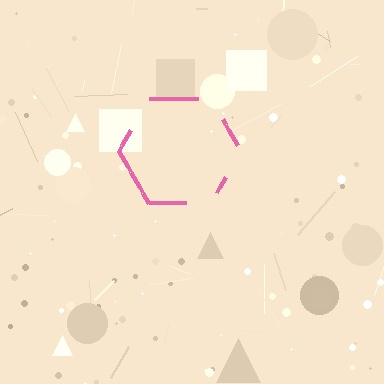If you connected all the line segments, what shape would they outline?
They would outline a hexagon.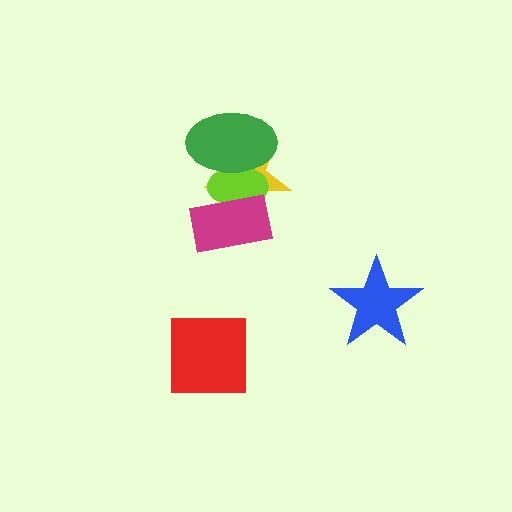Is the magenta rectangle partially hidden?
No, no other shape covers it.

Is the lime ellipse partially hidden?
Yes, it is partially covered by another shape.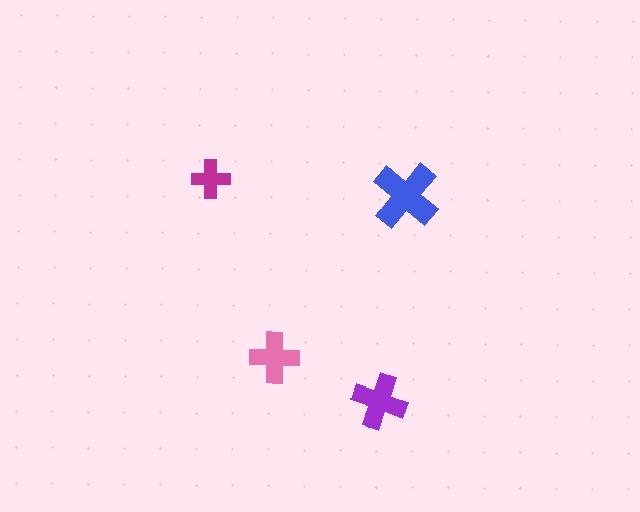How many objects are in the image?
There are 4 objects in the image.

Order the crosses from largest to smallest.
the blue one, the purple one, the pink one, the magenta one.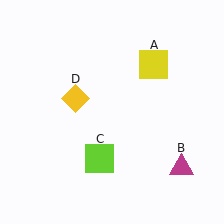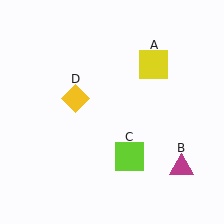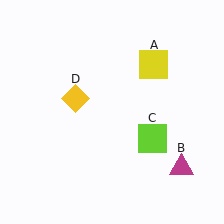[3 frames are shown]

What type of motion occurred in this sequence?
The lime square (object C) rotated counterclockwise around the center of the scene.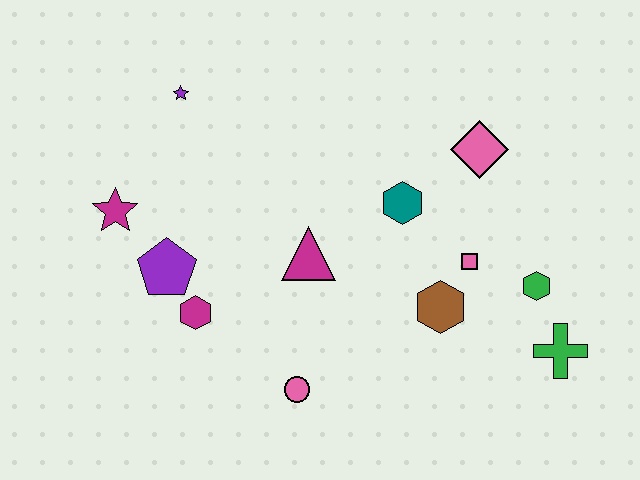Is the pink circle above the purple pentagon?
No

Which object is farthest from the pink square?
The magenta star is farthest from the pink square.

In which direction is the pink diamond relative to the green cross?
The pink diamond is above the green cross.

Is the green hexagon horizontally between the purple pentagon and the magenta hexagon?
No